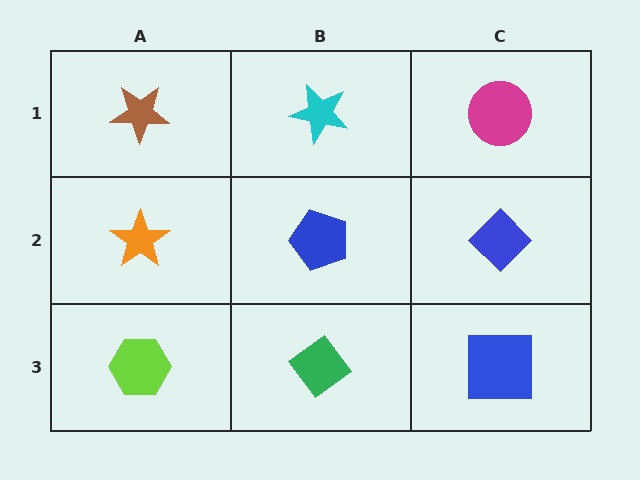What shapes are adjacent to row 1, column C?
A blue diamond (row 2, column C), a cyan star (row 1, column B).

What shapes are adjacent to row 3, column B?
A blue pentagon (row 2, column B), a lime hexagon (row 3, column A), a blue square (row 3, column C).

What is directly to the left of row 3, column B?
A lime hexagon.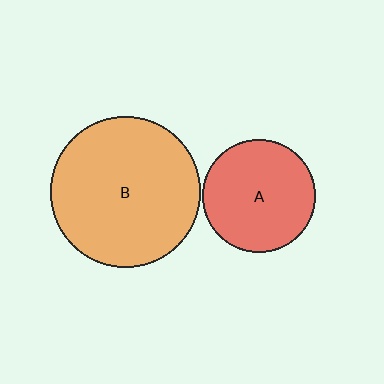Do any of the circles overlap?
No, none of the circles overlap.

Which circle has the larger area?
Circle B (orange).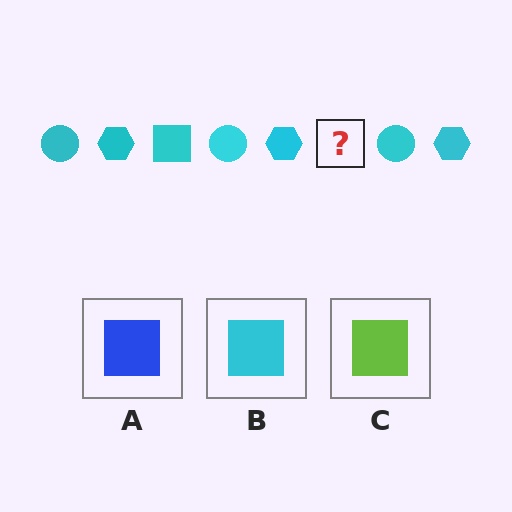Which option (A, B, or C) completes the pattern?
B.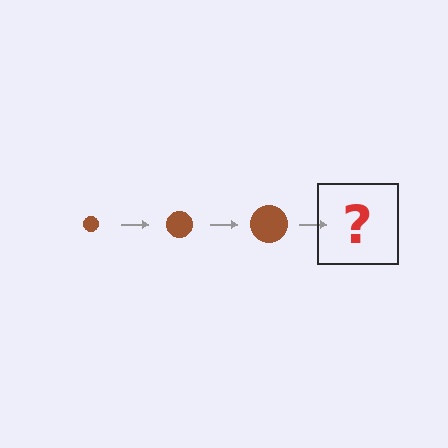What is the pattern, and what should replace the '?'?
The pattern is that the circle gets progressively larger each step. The '?' should be a brown circle, larger than the previous one.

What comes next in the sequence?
The next element should be a brown circle, larger than the previous one.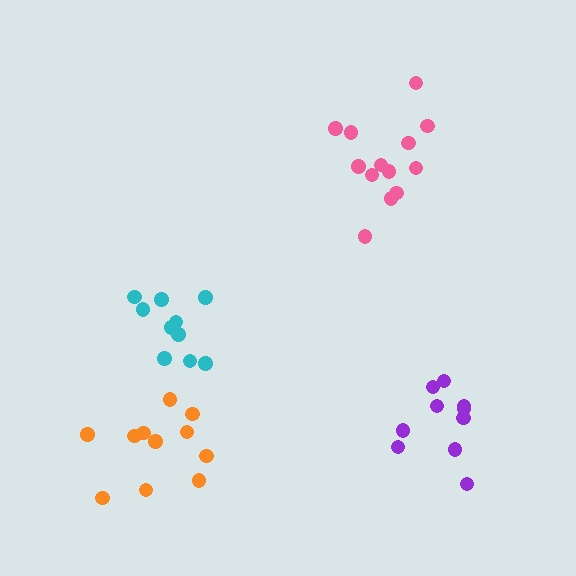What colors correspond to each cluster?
The clusters are colored: orange, pink, cyan, purple.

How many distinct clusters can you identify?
There are 4 distinct clusters.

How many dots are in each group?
Group 1: 11 dots, Group 2: 13 dots, Group 3: 10 dots, Group 4: 10 dots (44 total).